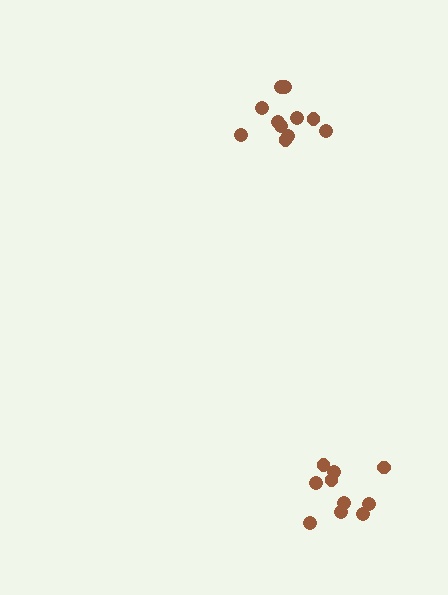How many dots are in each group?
Group 1: 11 dots, Group 2: 10 dots (21 total).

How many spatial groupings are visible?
There are 2 spatial groupings.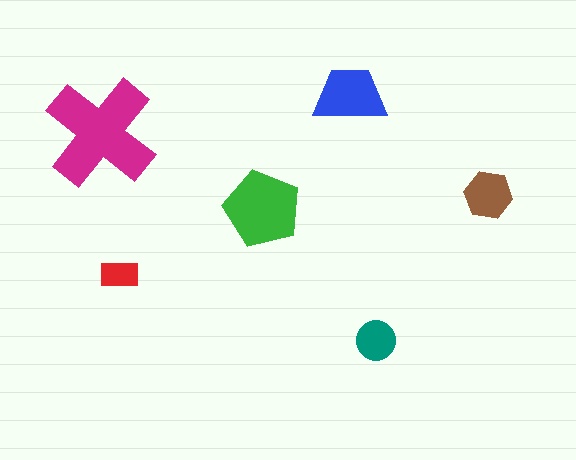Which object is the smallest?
The red rectangle.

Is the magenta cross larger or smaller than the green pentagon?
Larger.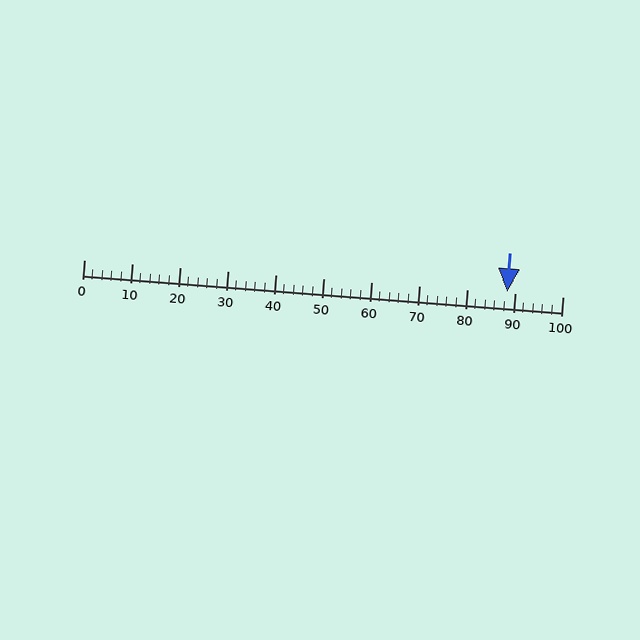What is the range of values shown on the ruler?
The ruler shows values from 0 to 100.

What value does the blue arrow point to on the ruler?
The blue arrow points to approximately 88.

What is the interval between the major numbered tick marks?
The major tick marks are spaced 10 units apart.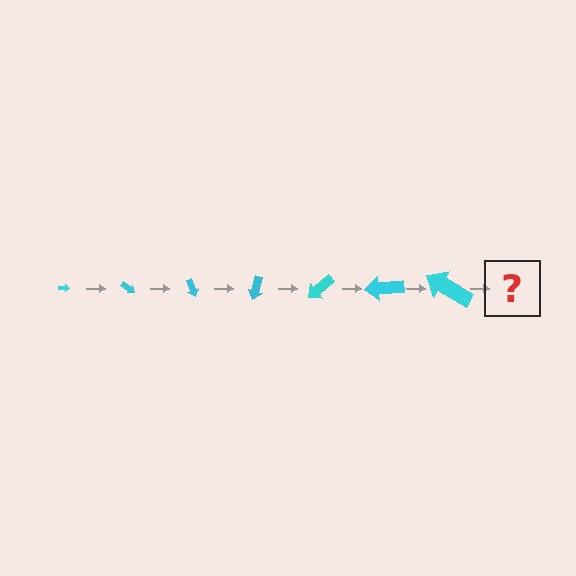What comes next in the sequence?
The next element should be an arrow, larger than the previous one and rotated 245 degrees from the start.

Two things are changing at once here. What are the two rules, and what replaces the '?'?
The two rules are that the arrow grows larger each step and it rotates 35 degrees each step. The '?' should be an arrow, larger than the previous one and rotated 245 degrees from the start.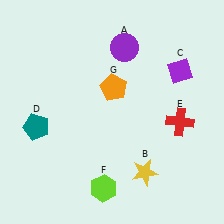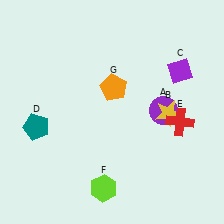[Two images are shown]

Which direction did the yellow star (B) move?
The yellow star (B) moved up.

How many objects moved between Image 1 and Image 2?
2 objects moved between the two images.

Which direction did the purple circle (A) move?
The purple circle (A) moved down.